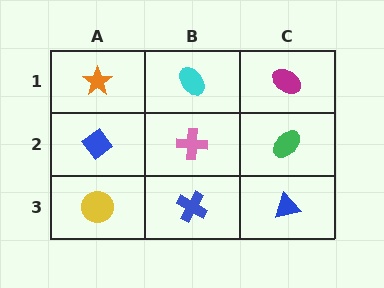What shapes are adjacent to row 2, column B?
A cyan ellipse (row 1, column B), a blue cross (row 3, column B), a blue diamond (row 2, column A), a green ellipse (row 2, column C).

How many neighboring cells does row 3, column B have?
3.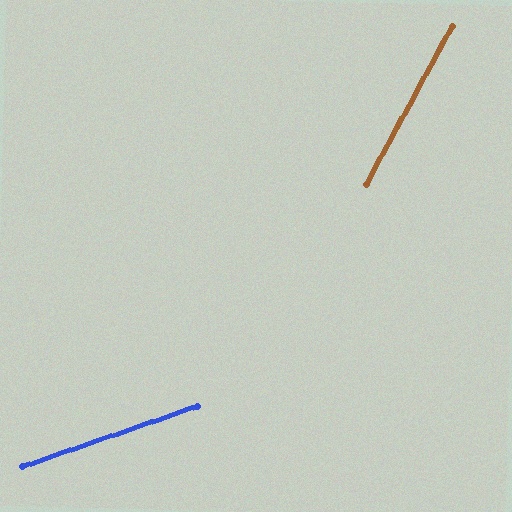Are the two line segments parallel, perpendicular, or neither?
Neither parallel nor perpendicular — they differ by about 42°.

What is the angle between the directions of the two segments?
Approximately 42 degrees.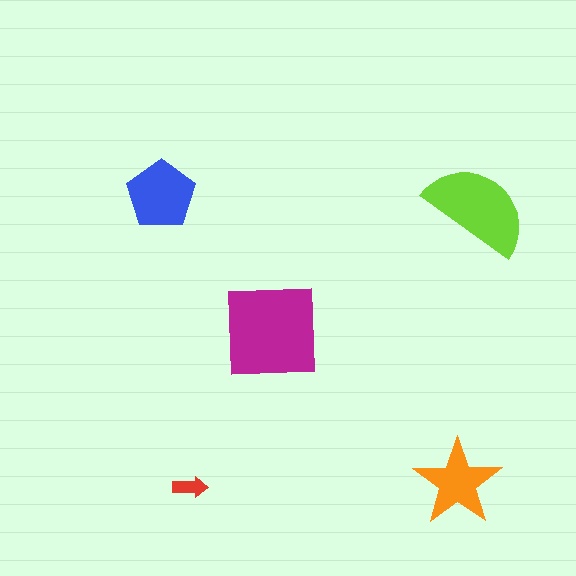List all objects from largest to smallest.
The magenta square, the lime semicircle, the blue pentagon, the orange star, the red arrow.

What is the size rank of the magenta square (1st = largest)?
1st.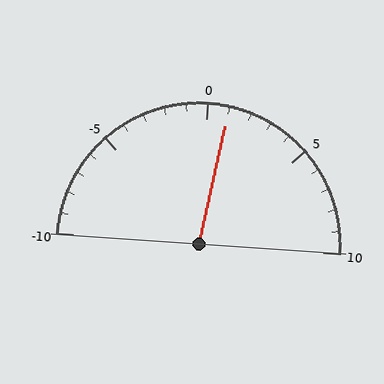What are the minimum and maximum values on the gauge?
The gauge ranges from -10 to 10.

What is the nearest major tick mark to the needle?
The nearest major tick mark is 0.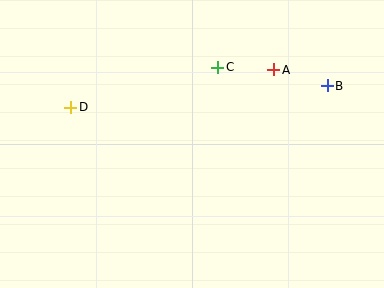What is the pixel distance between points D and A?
The distance between D and A is 206 pixels.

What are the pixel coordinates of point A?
Point A is at (274, 70).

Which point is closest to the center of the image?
Point C at (218, 67) is closest to the center.